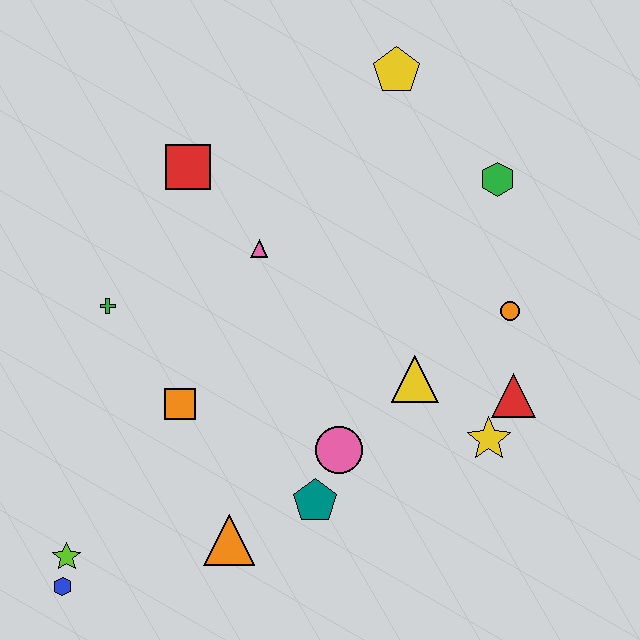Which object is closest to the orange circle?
The red triangle is closest to the orange circle.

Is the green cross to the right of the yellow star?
No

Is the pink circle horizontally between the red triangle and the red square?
Yes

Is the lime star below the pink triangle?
Yes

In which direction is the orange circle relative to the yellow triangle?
The orange circle is to the right of the yellow triangle.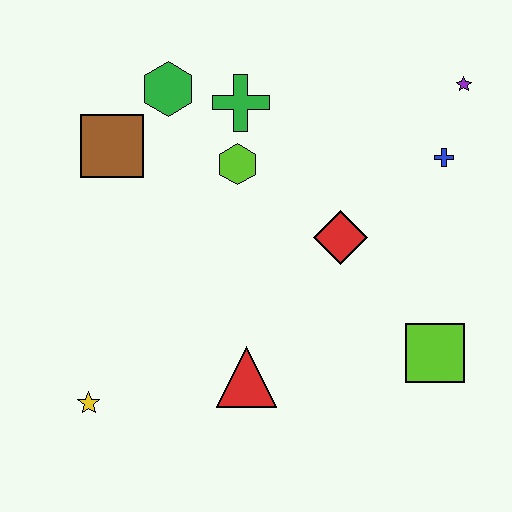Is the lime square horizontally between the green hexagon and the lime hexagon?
No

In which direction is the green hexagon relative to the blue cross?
The green hexagon is to the left of the blue cross.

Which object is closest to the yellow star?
The red triangle is closest to the yellow star.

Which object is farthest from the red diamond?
The yellow star is farthest from the red diamond.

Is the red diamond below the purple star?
Yes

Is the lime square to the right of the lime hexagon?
Yes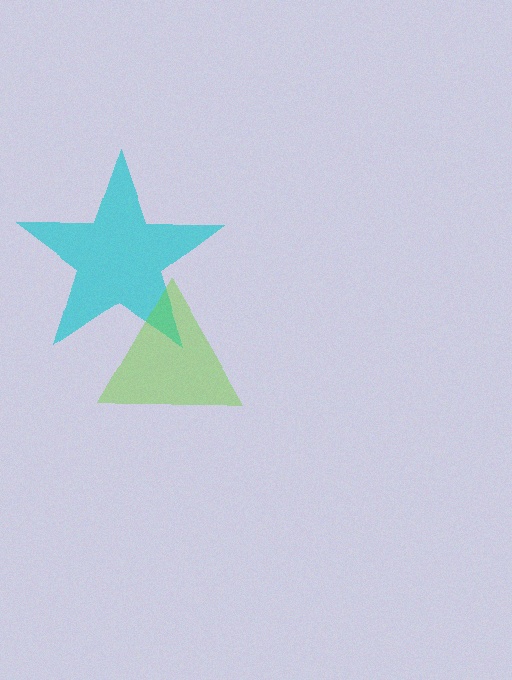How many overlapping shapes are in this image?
There are 2 overlapping shapes in the image.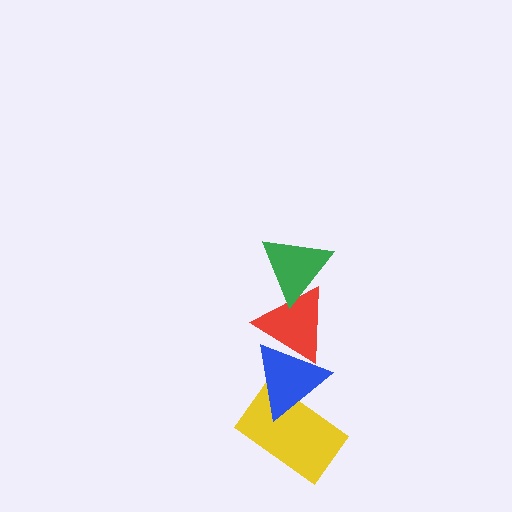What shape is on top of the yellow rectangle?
The blue triangle is on top of the yellow rectangle.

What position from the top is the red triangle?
The red triangle is 2nd from the top.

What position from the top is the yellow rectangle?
The yellow rectangle is 4th from the top.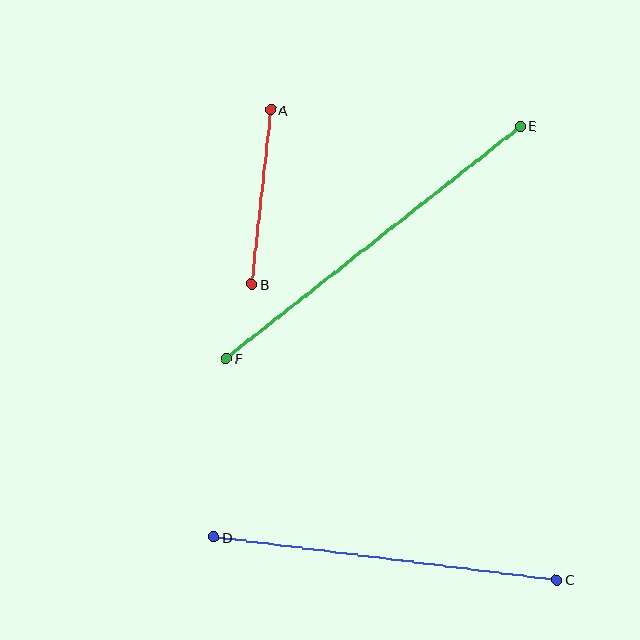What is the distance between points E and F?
The distance is approximately 375 pixels.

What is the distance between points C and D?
The distance is approximately 346 pixels.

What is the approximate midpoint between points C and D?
The midpoint is at approximately (385, 558) pixels.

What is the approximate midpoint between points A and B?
The midpoint is at approximately (261, 197) pixels.